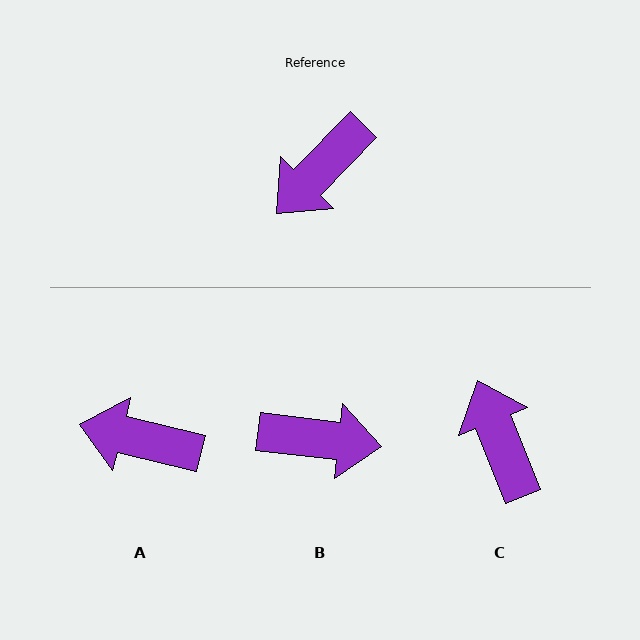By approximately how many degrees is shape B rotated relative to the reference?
Approximately 128 degrees counter-clockwise.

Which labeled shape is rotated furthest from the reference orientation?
B, about 128 degrees away.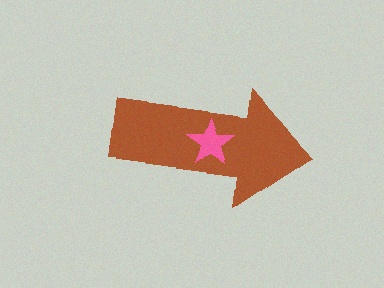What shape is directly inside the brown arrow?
The pink star.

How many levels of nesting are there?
2.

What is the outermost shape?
The brown arrow.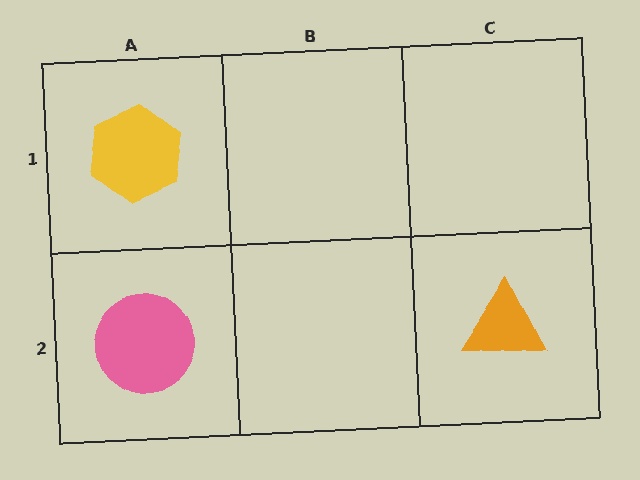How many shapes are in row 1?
1 shape.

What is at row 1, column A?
A yellow hexagon.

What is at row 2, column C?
An orange triangle.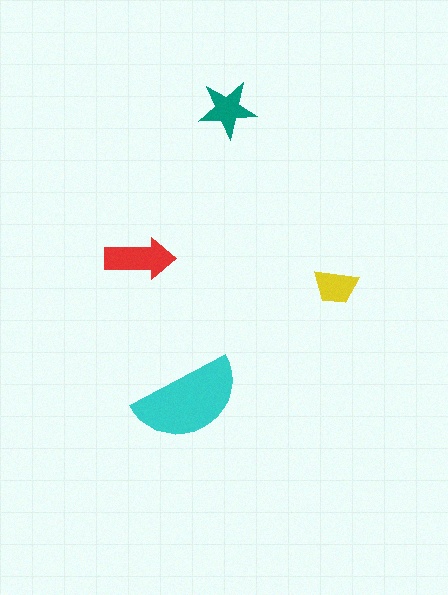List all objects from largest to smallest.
The cyan semicircle, the red arrow, the teal star, the yellow trapezoid.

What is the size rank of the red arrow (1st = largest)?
2nd.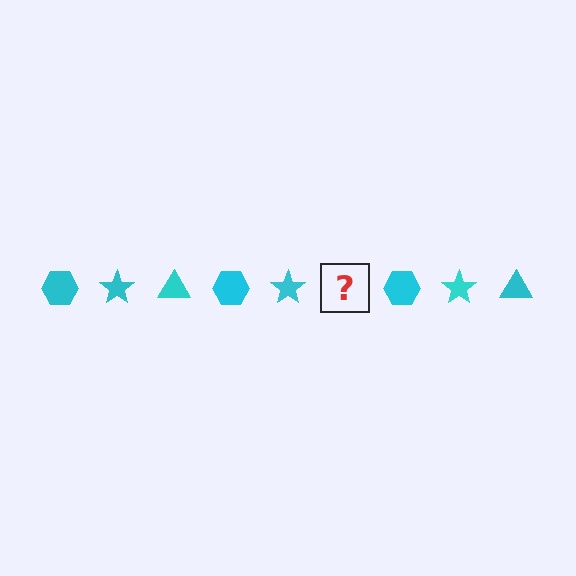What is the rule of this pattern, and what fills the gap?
The rule is that the pattern cycles through hexagon, star, triangle shapes in cyan. The gap should be filled with a cyan triangle.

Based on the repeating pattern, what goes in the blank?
The blank should be a cyan triangle.